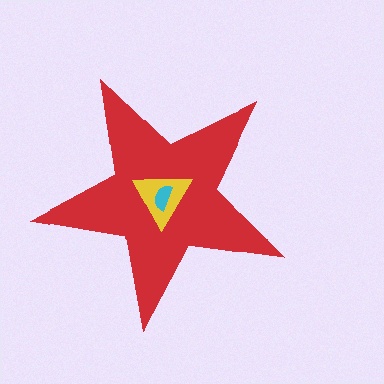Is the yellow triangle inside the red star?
Yes.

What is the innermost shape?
The cyan semicircle.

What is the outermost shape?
The red star.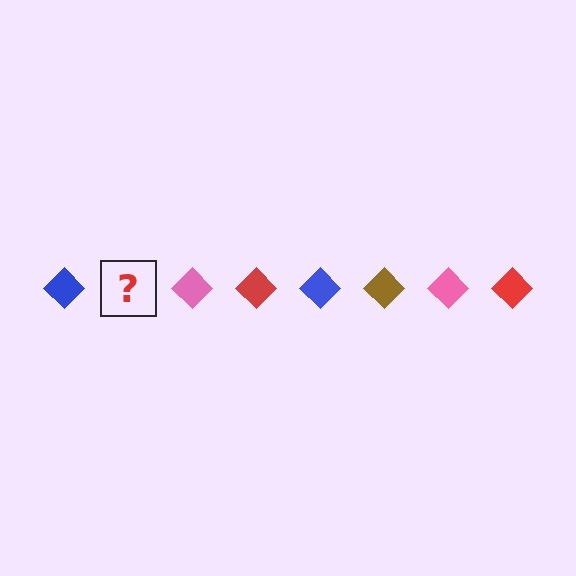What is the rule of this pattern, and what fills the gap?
The rule is that the pattern cycles through blue, brown, pink, red diamonds. The gap should be filled with a brown diamond.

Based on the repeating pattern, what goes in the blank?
The blank should be a brown diamond.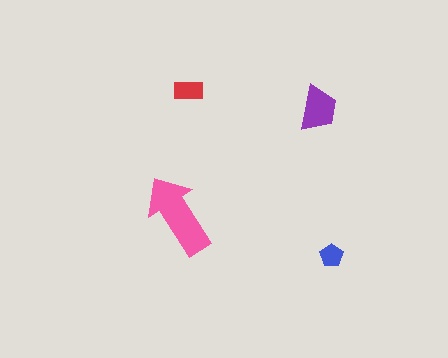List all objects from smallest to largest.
The blue pentagon, the red rectangle, the purple trapezoid, the pink arrow.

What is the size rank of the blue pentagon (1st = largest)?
4th.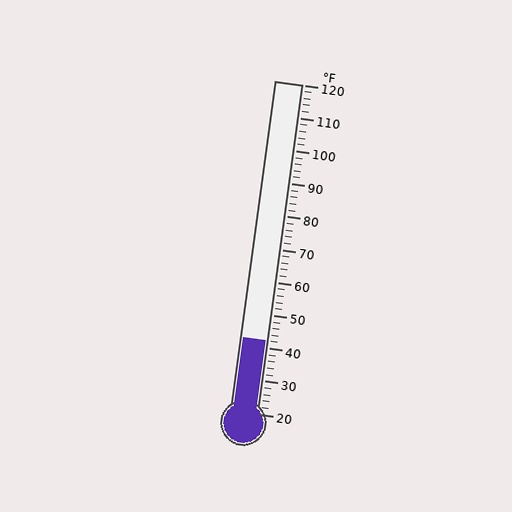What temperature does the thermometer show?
The thermometer shows approximately 42°F.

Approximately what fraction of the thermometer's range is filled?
The thermometer is filled to approximately 20% of its range.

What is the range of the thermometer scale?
The thermometer scale ranges from 20°F to 120°F.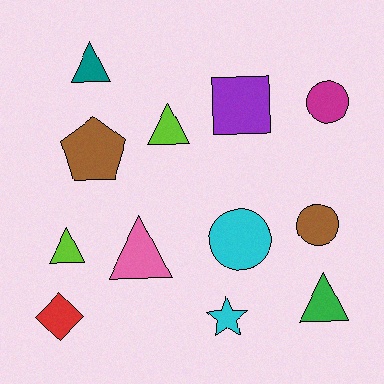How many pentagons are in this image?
There is 1 pentagon.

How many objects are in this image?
There are 12 objects.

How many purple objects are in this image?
There is 1 purple object.